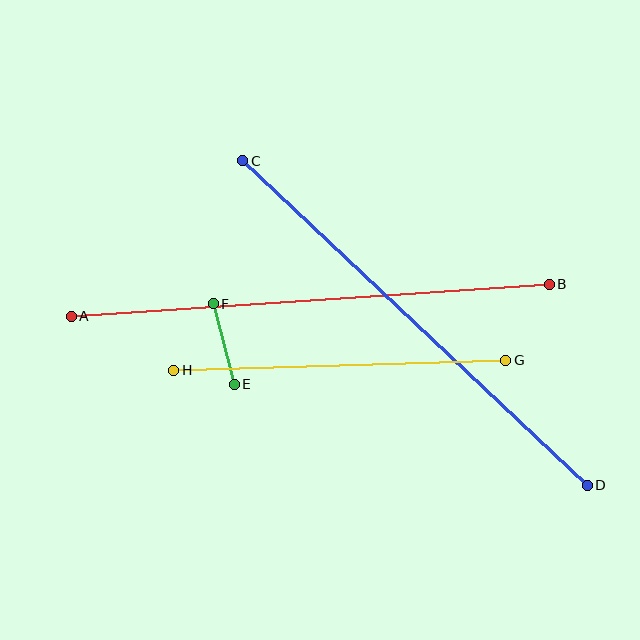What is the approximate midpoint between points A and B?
The midpoint is at approximately (310, 300) pixels.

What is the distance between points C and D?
The distance is approximately 474 pixels.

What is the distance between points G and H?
The distance is approximately 332 pixels.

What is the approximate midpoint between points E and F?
The midpoint is at approximately (224, 344) pixels.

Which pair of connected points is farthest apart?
Points A and B are farthest apart.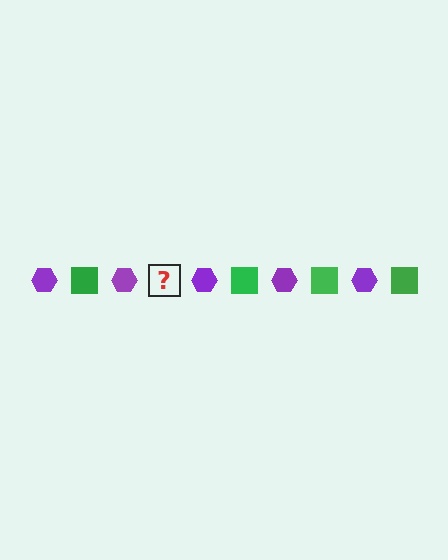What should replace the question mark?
The question mark should be replaced with a green square.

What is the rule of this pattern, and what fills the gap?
The rule is that the pattern alternates between purple hexagon and green square. The gap should be filled with a green square.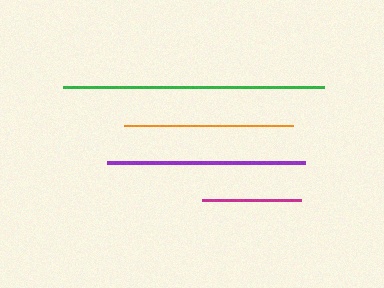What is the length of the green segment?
The green segment is approximately 261 pixels long.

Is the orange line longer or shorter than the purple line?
The purple line is longer than the orange line.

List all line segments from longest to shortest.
From longest to shortest: green, purple, orange, magenta.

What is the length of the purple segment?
The purple segment is approximately 198 pixels long.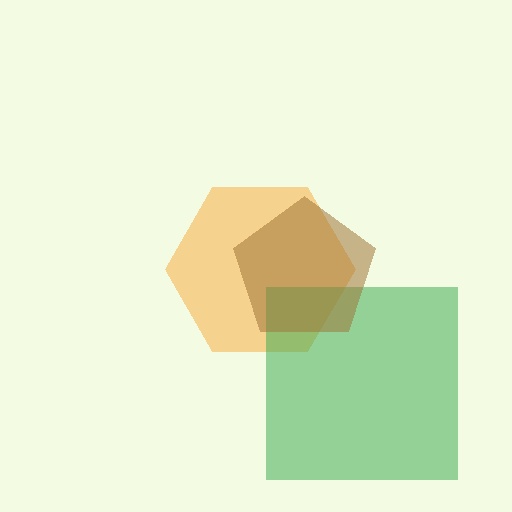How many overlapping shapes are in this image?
There are 3 overlapping shapes in the image.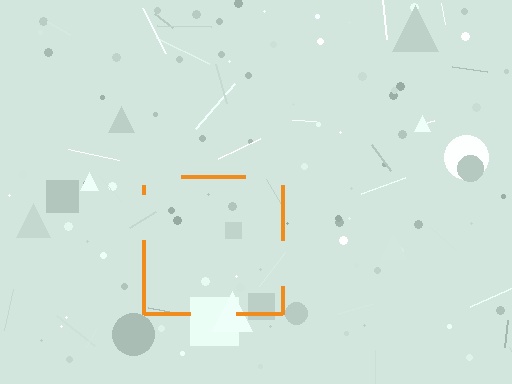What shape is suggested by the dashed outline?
The dashed outline suggests a square.